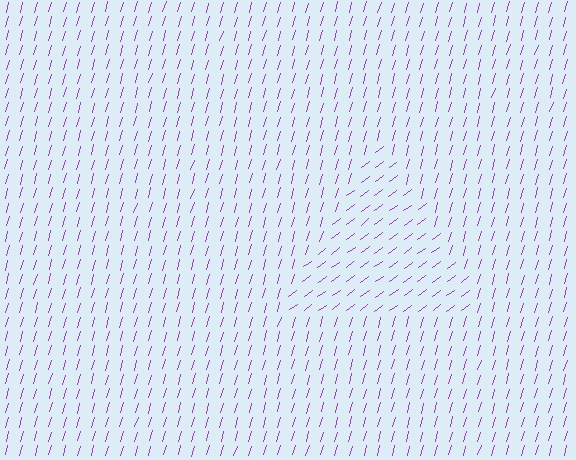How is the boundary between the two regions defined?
The boundary is defined purely by a change in line orientation (approximately 37 degrees difference). All lines are the same color and thickness.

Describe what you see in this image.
The image is filled with small purple line segments. A triangle region in the image has lines oriented differently from the surrounding lines, creating a visible texture boundary.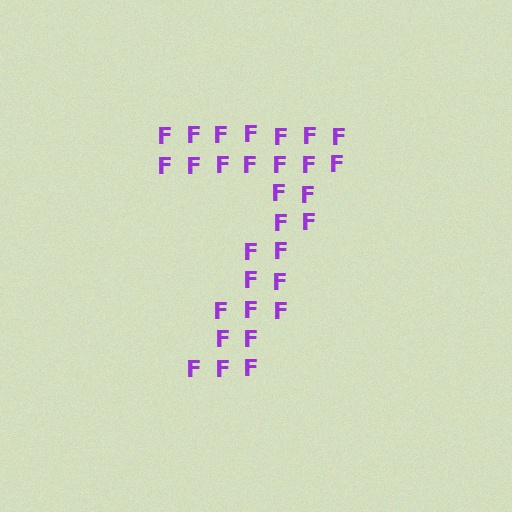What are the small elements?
The small elements are letter F's.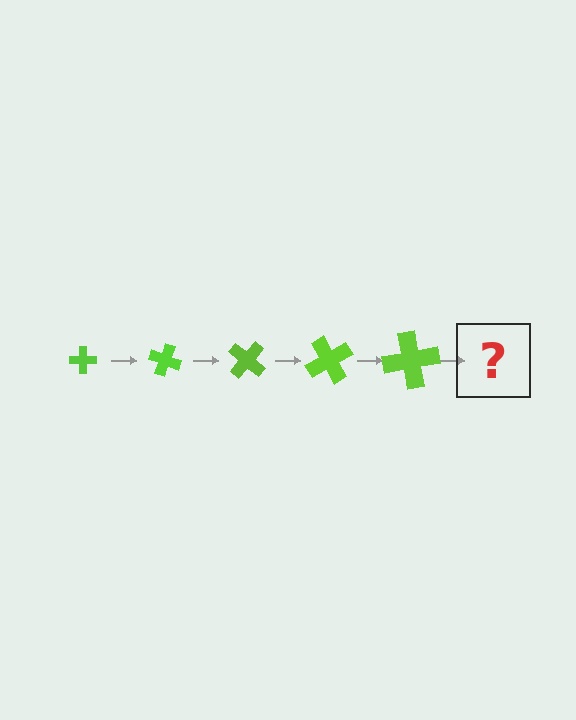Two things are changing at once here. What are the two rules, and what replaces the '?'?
The two rules are that the cross grows larger each step and it rotates 20 degrees each step. The '?' should be a cross, larger than the previous one and rotated 100 degrees from the start.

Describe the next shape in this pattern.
It should be a cross, larger than the previous one and rotated 100 degrees from the start.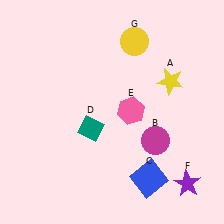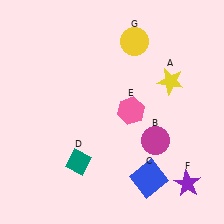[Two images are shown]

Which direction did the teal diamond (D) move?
The teal diamond (D) moved down.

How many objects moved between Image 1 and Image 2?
1 object moved between the two images.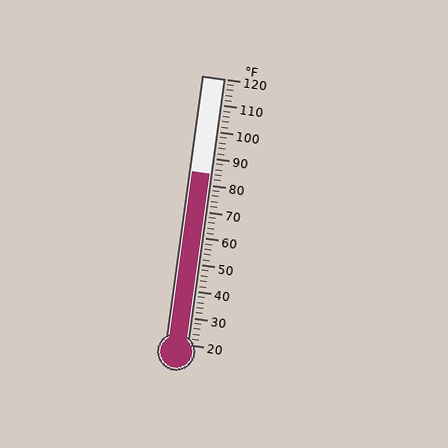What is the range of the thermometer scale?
The thermometer scale ranges from 20°F to 120°F.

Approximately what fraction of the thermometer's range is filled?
The thermometer is filled to approximately 65% of its range.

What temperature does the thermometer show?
The thermometer shows approximately 84°F.